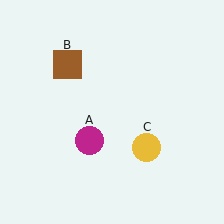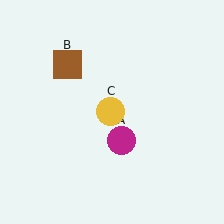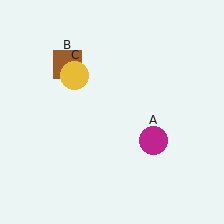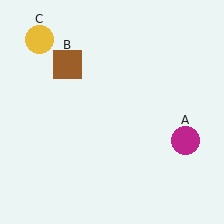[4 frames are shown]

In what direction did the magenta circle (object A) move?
The magenta circle (object A) moved right.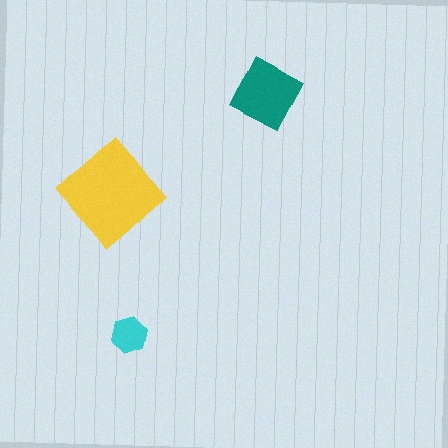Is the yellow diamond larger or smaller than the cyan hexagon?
Larger.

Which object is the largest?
The yellow diamond.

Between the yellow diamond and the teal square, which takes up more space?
The yellow diamond.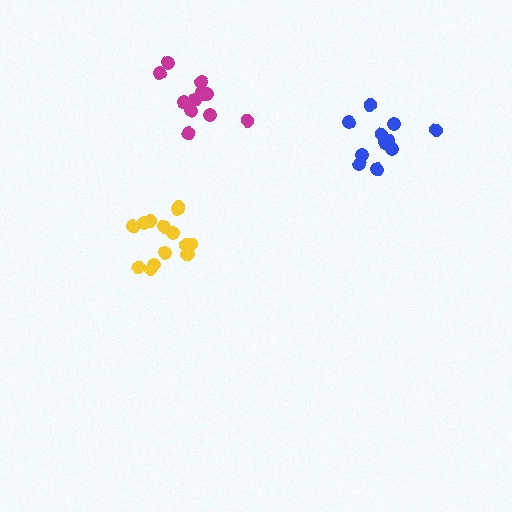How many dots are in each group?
Group 1: 12 dots, Group 2: 15 dots, Group 3: 11 dots (38 total).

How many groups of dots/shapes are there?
There are 3 groups.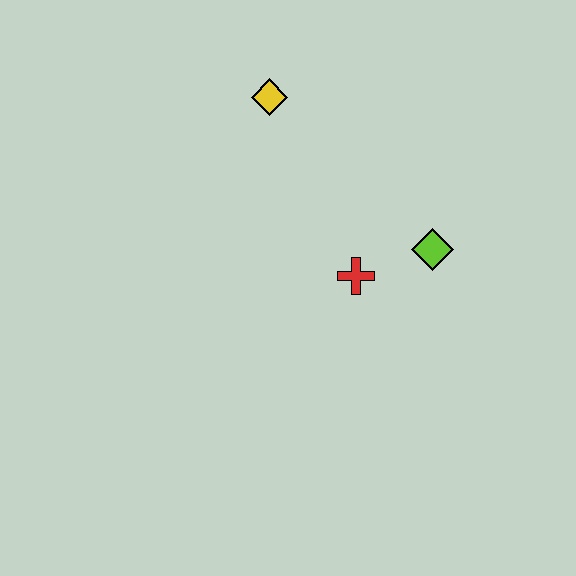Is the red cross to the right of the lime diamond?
No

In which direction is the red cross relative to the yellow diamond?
The red cross is below the yellow diamond.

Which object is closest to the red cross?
The lime diamond is closest to the red cross.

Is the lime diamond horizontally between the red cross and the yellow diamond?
No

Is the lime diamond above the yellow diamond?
No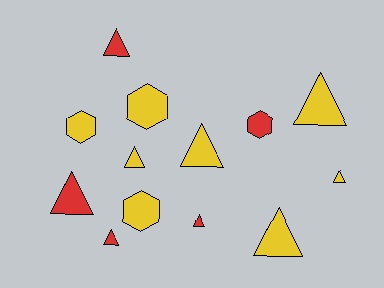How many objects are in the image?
There are 13 objects.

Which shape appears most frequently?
Triangle, with 9 objects.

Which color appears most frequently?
Yellow, with 8 objects.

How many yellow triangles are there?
There are 5 yellow triangles.